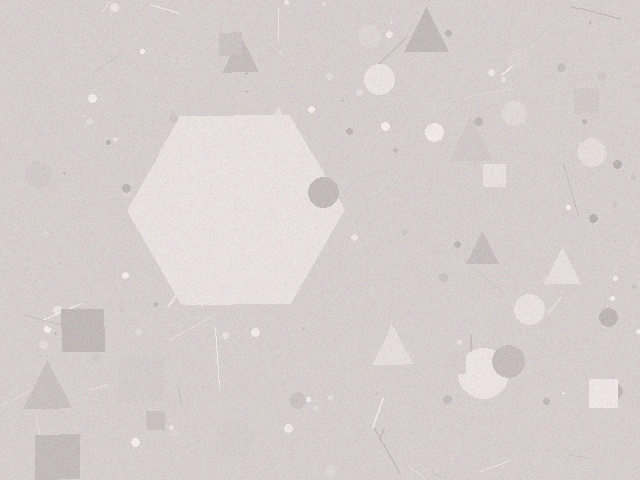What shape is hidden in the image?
A hexagon is hidden in the image.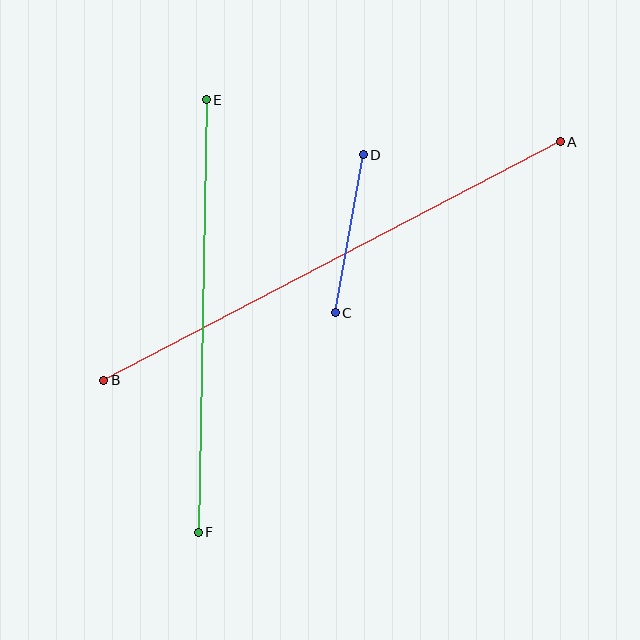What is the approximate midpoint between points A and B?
The midpoint is at approximately (332, 261) pixels.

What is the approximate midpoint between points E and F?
The midpoint is at approximately (202, 316) pixels.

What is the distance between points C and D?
The distance is approximately 160 pixels.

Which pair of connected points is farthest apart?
Points A and B are farthest apart.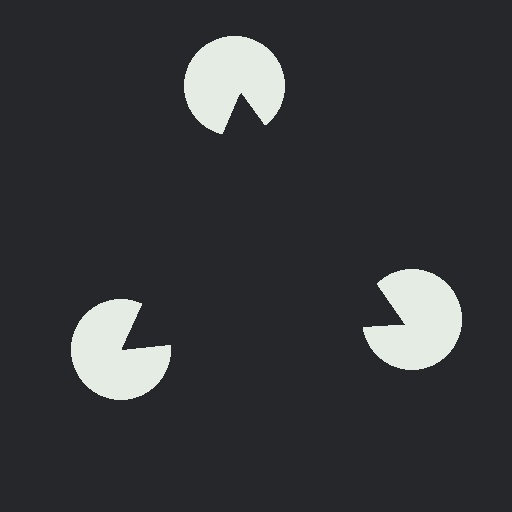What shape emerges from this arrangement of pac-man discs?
An illusory triangle — its edges are inferred from the aligned wedge cuts in the pac-man discs, not physically drawn.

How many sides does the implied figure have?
3 sides.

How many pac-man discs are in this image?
There are 3 — one at each vertex of the illusory triangle.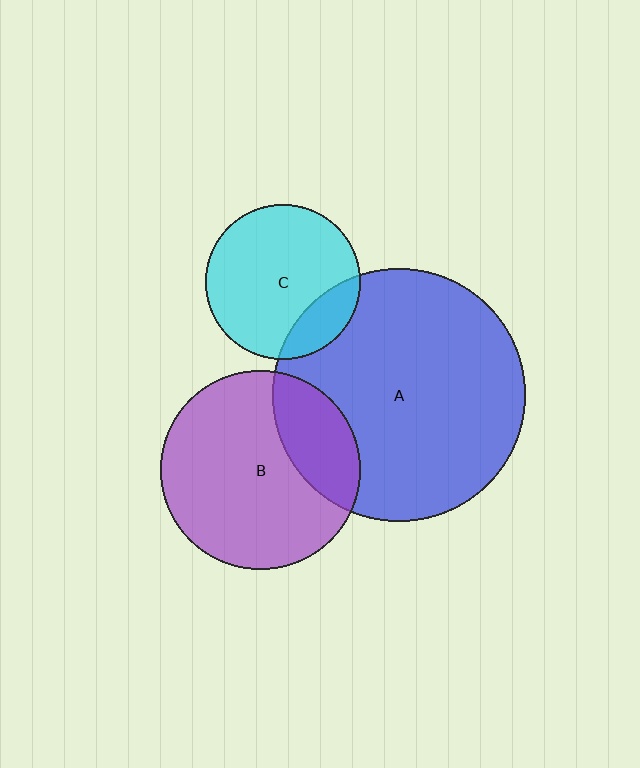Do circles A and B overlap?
Yes.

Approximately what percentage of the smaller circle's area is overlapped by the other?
Approximately 25%.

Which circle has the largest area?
Circle A (blue).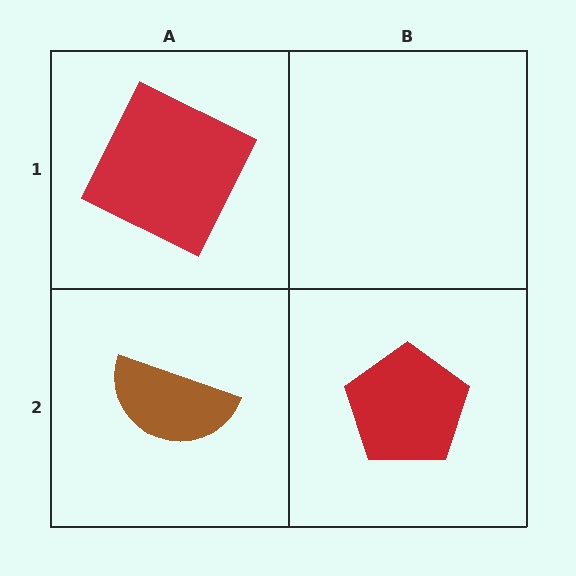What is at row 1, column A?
A red square.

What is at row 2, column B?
A red pentagon.